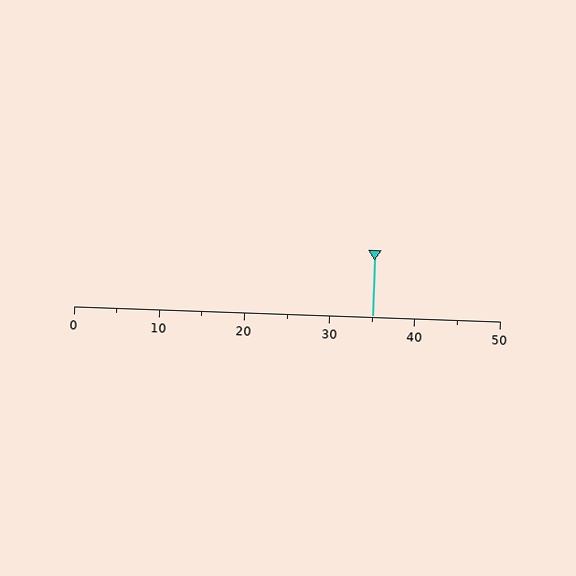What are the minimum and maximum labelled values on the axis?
The axis runs from 0 to 50.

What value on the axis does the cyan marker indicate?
The marker indicates approximately 35.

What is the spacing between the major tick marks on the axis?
The major ticks are spaced 10 apart.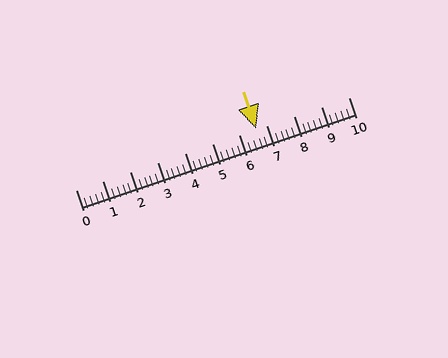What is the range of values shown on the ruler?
The ruler shows values from 0 to 10.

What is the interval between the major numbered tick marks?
The major tick marks are spaced 1 units apart.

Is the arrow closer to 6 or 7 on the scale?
The arrow is closer to 7.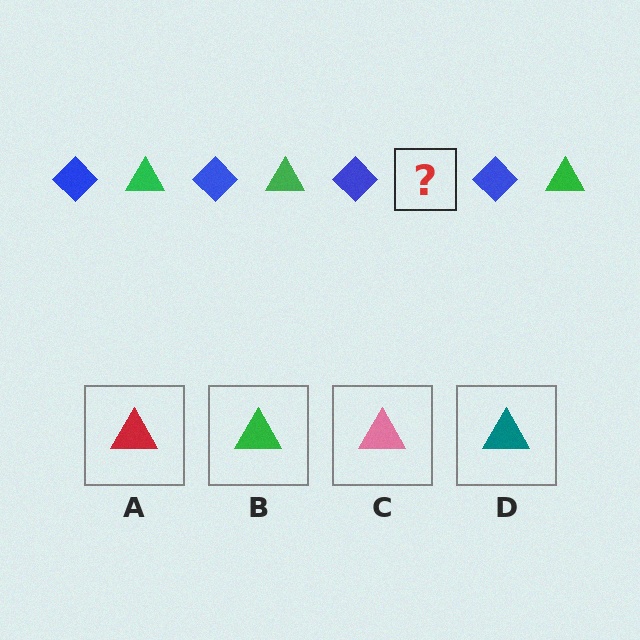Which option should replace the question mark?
Option B.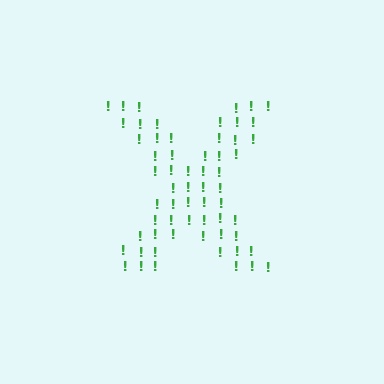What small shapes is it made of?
It is made of small exclamation marks.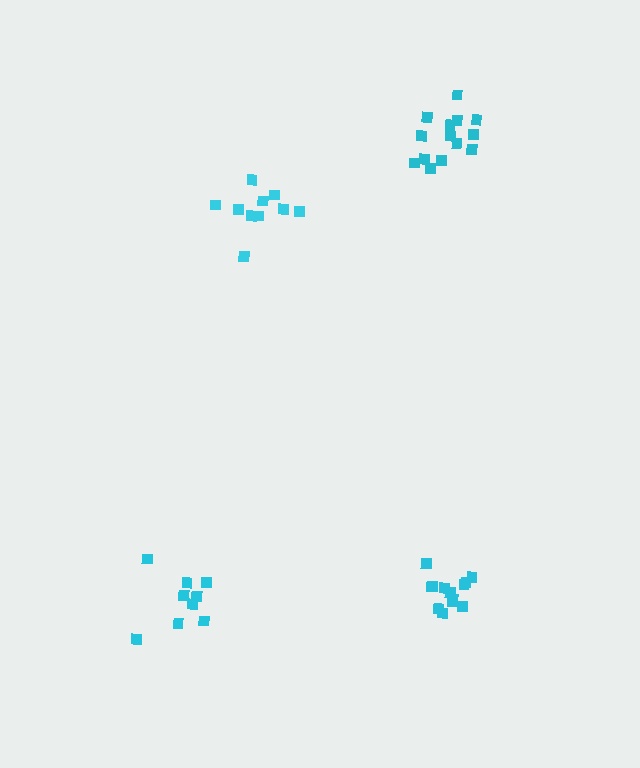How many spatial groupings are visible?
There are 4 spatial groupings.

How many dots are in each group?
Group 1: 14 dots, Group 2: 10 dots, Group 3: 14 dots, Group 4: 9 dots (47 total).